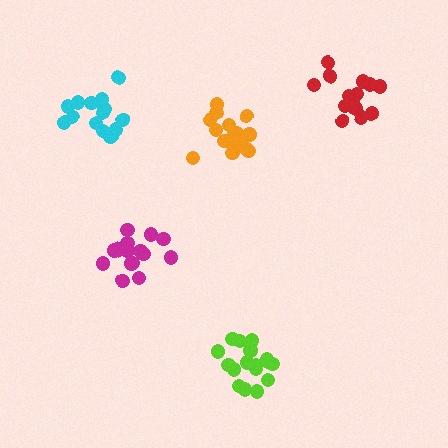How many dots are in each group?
Group 1: 15 dots, Group 2: 17 dots, Group 3: 17 dots, Group 4: 17 dots, Group 5: 15 dots (81 total).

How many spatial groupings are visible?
There are 5 spatial groupings.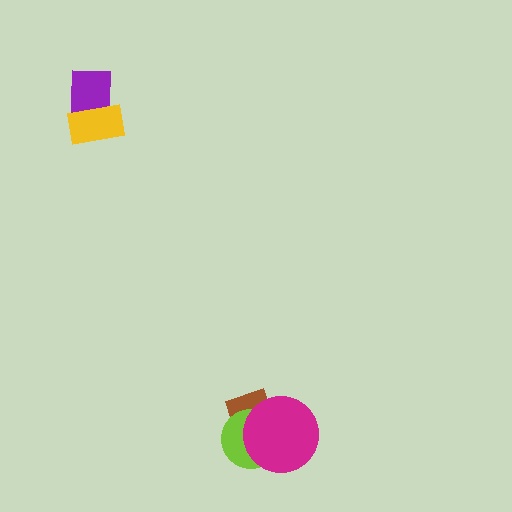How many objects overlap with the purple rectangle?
1 object overlaps with the purple rectangle.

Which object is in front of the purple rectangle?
The yellow rectangle is in front of the purple rectangle.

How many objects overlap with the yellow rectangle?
1 object overlaps with the yellow rectangle.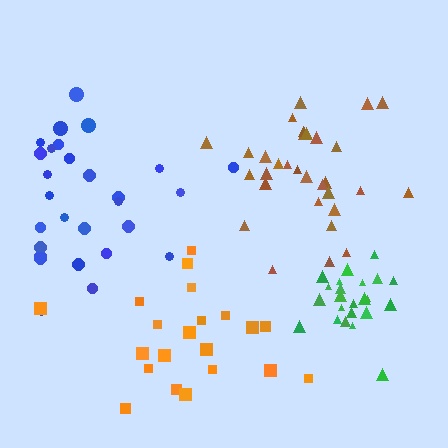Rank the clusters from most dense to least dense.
green, brown, blue, orange.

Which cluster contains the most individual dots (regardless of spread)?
Brown (31).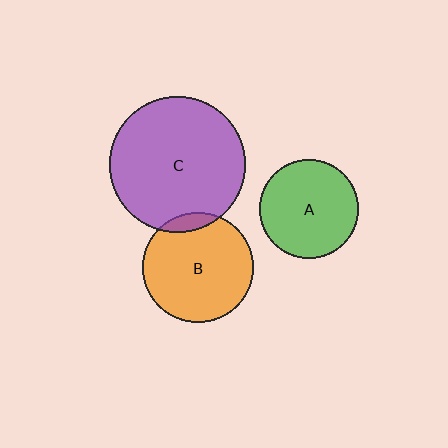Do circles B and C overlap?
Yes.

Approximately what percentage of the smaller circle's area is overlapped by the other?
Approximately 10%.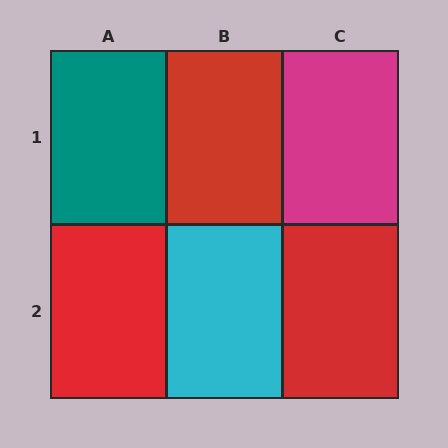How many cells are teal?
1 cell is teal.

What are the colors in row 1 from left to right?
Teal, red, magenta.